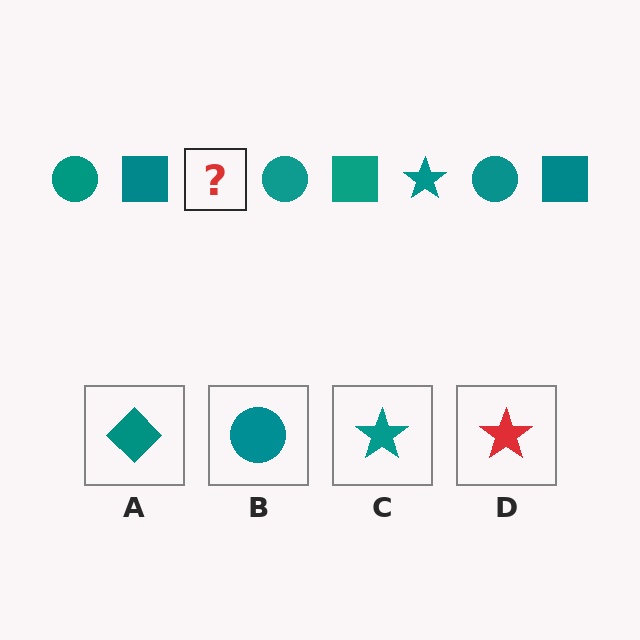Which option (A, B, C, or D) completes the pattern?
C.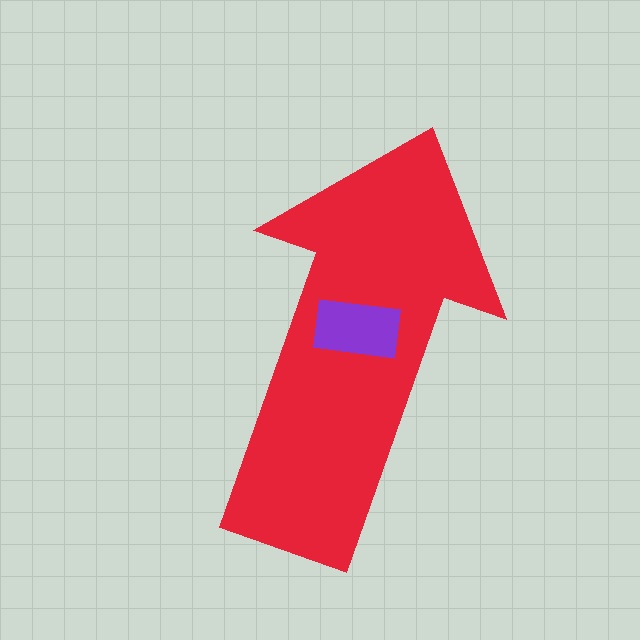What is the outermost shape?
The red arrow.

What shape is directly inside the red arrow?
The purple rectangle.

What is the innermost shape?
The purple rectangle.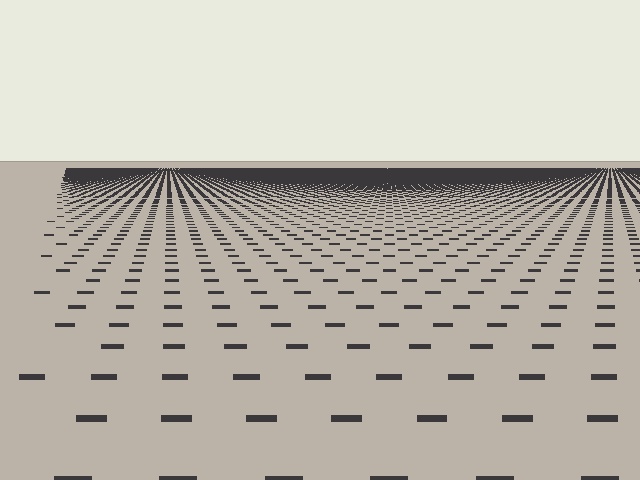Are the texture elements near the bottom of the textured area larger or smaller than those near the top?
Larger. Near the bottom, elements are closer to the viewer and appear at a bigger on-screen size.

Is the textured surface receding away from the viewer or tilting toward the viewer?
The surface is receding away from the viewer. Texture elements get smaller and denser toward the top.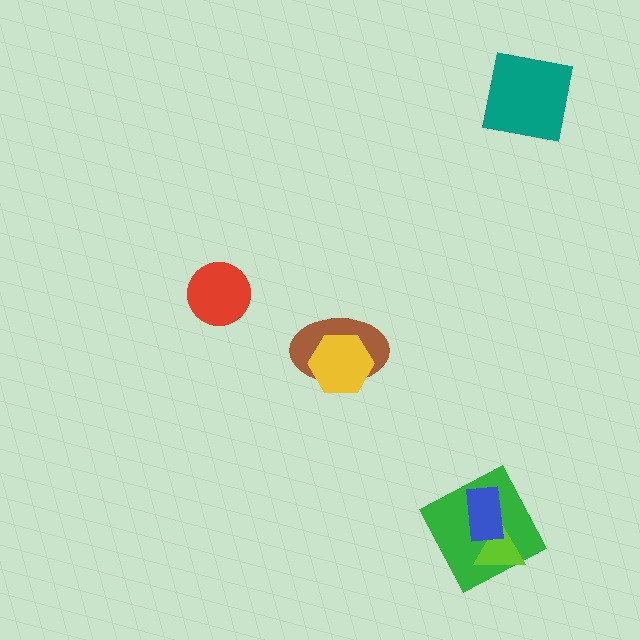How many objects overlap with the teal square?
0 objects overlap with the teal square.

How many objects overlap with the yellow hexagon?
1 object overlaps with the yellow hexagon.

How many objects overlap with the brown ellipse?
1 object overlaps with the brown ellipse.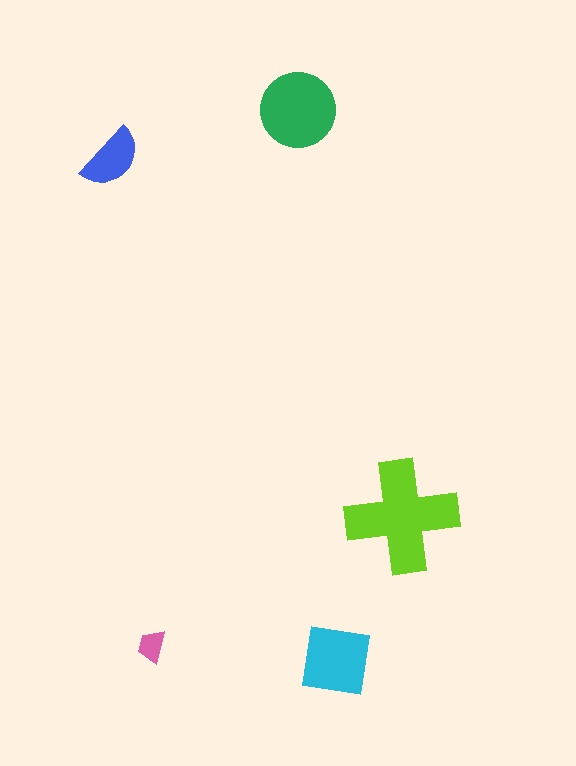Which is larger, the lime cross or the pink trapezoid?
The lime cross.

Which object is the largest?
The lime cross.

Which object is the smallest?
The pink trapezoid.